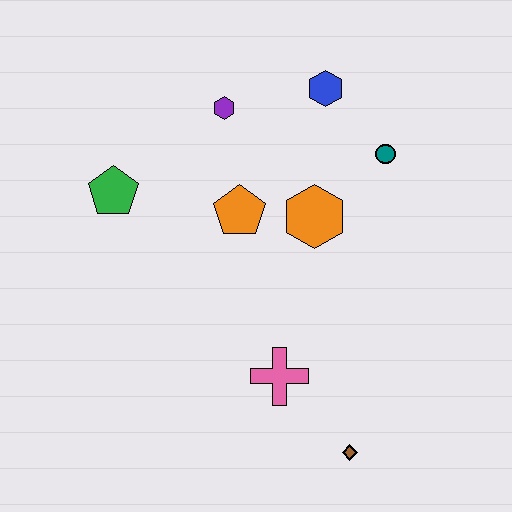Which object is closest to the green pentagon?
The orange pentagon is closest to the green pentagon.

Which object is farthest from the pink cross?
The blue hexagon is farthest from the pink cross.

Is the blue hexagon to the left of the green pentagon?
No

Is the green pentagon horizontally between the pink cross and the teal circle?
No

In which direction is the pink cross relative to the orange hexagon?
The pink cross is below the orange hexagon.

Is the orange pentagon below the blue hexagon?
Yes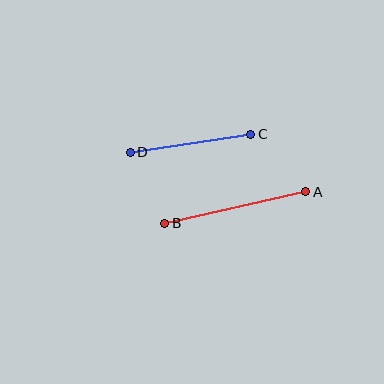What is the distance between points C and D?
The distance is approximately 122 pixels.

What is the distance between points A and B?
The distance is approximately 145 pixels.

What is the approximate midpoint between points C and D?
The midpoint is at approximately (190, 143) pixels.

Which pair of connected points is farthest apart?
Points A and B are farthest apart.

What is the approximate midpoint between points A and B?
The midpoint is at approximately (235, 208) pixels.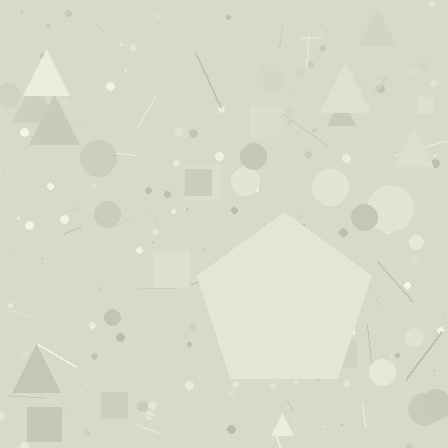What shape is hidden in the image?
A pentagon is hidden in the image.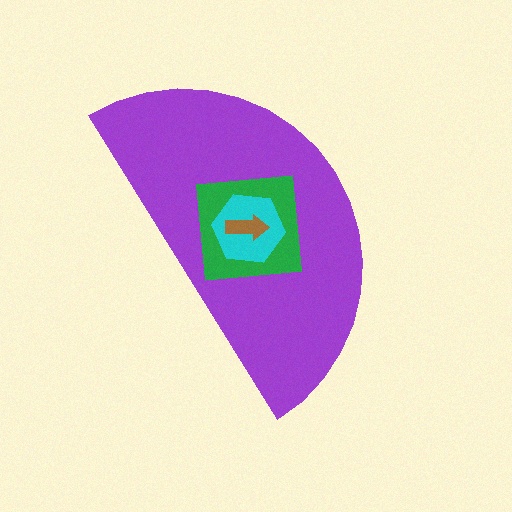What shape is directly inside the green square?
The cyan hexagon.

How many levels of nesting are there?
4.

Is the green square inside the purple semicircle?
Yes.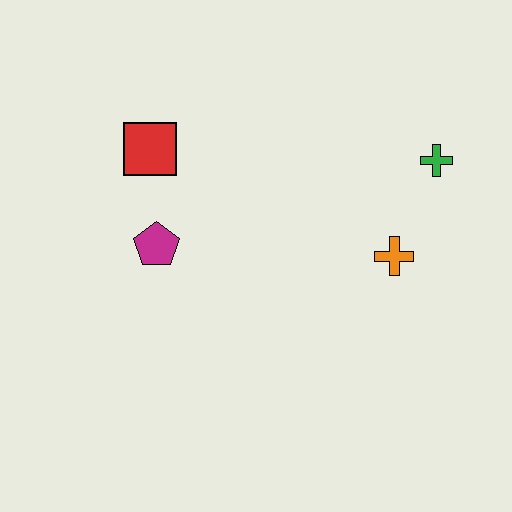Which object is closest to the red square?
The magenta pentagon is closest to the red square.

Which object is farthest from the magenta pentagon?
The green cross is farthest from the magenta pentagon.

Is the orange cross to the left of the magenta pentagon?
No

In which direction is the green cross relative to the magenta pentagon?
The green cross is to the right of the magenta pentagon.